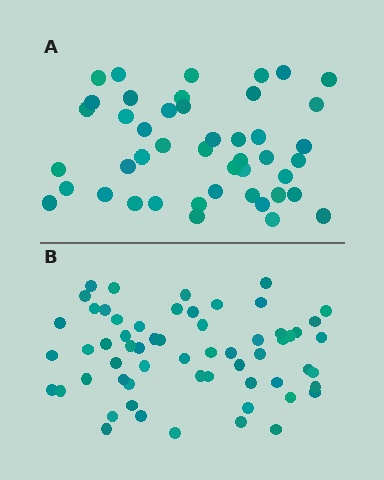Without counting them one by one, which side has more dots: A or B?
Region B (the bottom region) has more dots.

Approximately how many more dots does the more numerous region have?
Region B has approximately 15 more dots than region A.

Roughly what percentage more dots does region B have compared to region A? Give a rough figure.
About 35% more.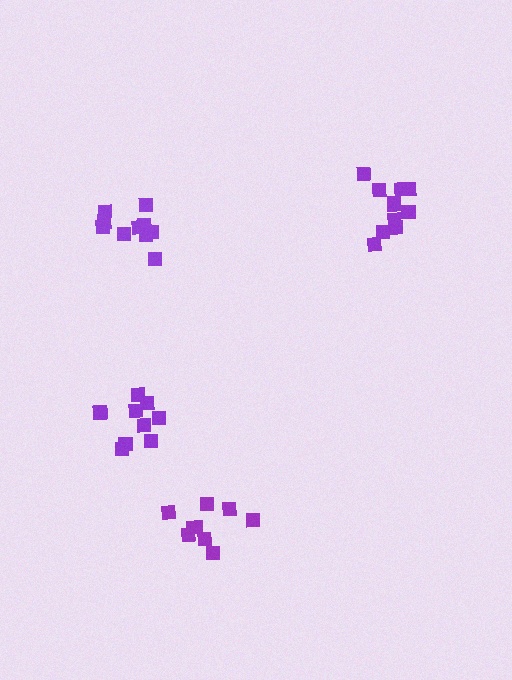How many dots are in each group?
Group 1: 9 dots, Group 2: 11 dots, Group 3: 11 dots, Group 4: 10 dots (41 total).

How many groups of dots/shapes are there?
There are 4 groups.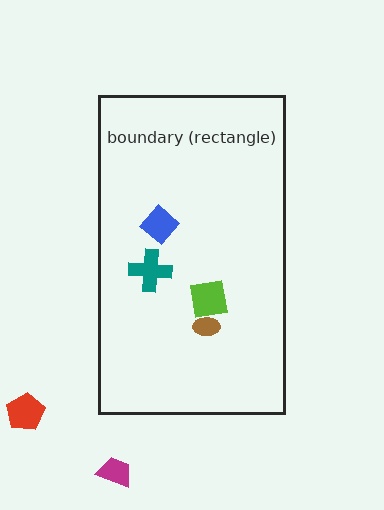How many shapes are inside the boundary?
4 inside, 2 outside.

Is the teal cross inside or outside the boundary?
Inside.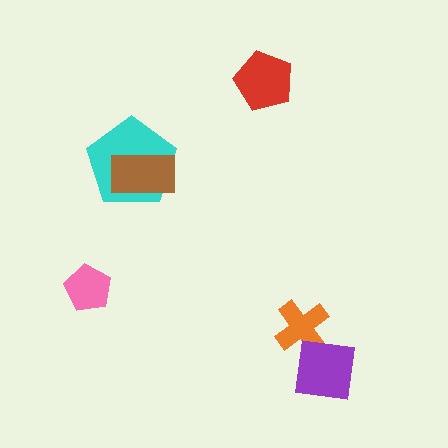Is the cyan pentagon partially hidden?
Yes, it is partially covered by another shape.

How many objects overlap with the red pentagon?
0 objects overlap with the red pentagon.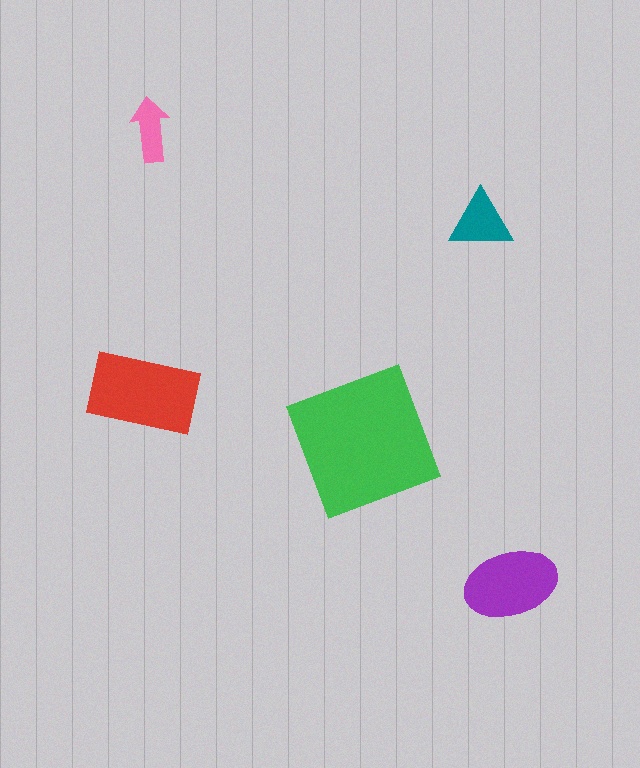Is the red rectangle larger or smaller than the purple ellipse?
Larger.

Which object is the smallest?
The pink arrow.